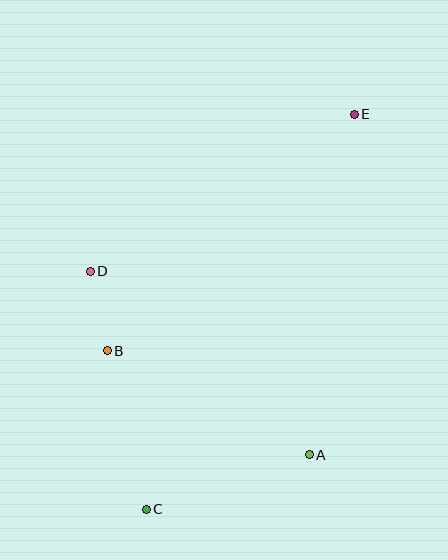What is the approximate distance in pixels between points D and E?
The distance between D and E is approximately 307 pixels.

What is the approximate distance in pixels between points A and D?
The distance between A and D is approximately 286 pixels.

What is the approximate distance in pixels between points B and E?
The distance between B and E is approximately 342 pixels.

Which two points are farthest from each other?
Points C and E are farthest from each other.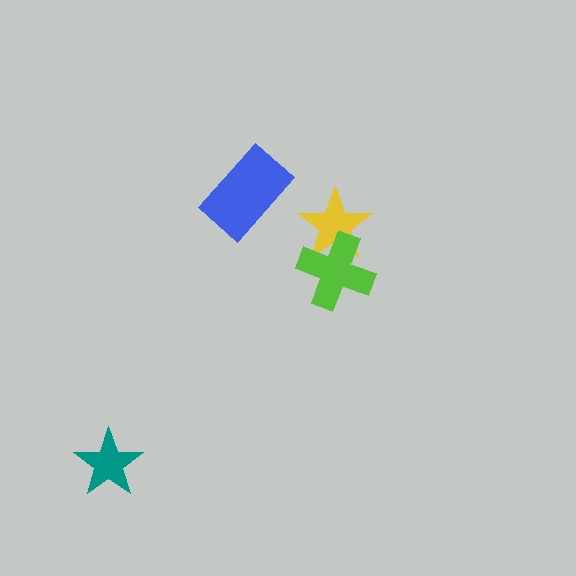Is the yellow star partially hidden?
Yes, it is partially covered by another shape.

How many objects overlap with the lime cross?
1 object overlaps with the lime cross.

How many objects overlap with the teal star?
0 objects overlap with the teal star.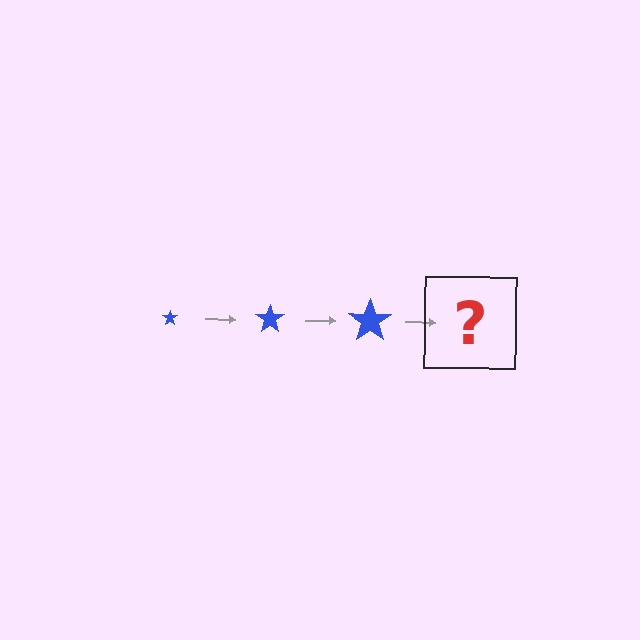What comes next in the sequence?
The next element should be a blue star, larger than the previous one.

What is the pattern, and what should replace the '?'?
The pattern is that the star gets progressively larger each step. The '?' should be a blue star, larger than the previous one.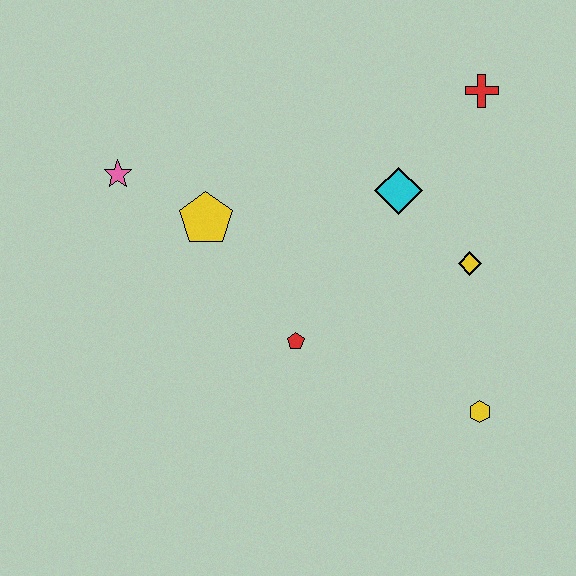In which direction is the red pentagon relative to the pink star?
The red pentagon is to the right of the pink star.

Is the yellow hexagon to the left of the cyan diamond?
No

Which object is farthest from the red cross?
The pink star is farthest from the red cross.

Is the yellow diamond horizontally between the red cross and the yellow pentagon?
Yes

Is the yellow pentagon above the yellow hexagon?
Yes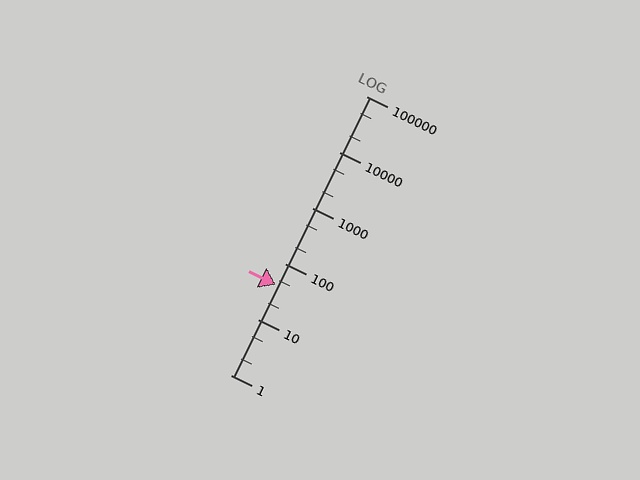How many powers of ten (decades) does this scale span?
The scale spans 5 decades, from 1 to 100000.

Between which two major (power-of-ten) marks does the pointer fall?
The pointer is between 10 and 100.